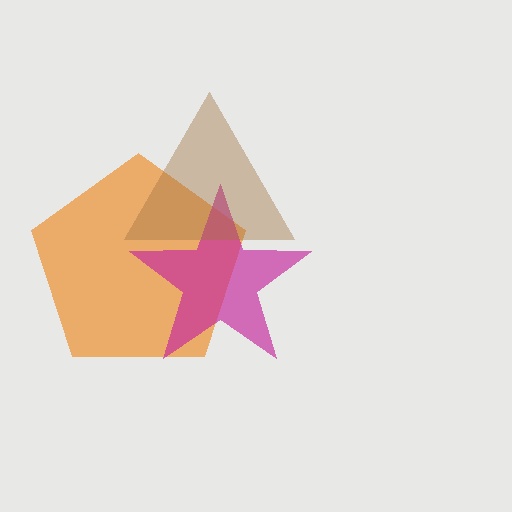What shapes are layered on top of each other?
The layered shapes are: an orange pentagon, a magenta star, a brown triangle.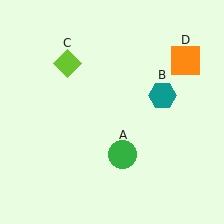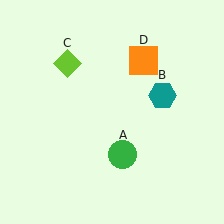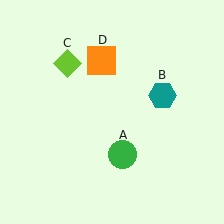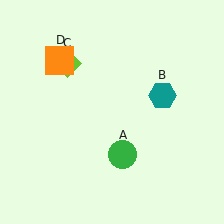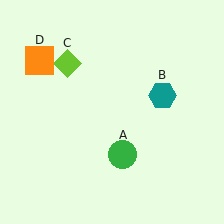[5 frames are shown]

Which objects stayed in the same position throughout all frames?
Green circle (object A) and teal hexagon (object B) and lime diamond (object C) remained stationary.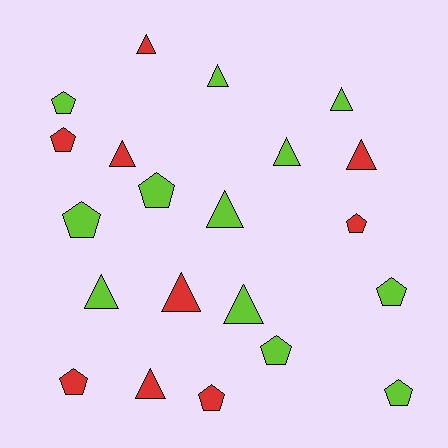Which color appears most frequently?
Lime, with 12 objects.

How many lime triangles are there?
There are 6 lime triangles.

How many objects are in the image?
There are 21 objects.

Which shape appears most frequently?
Triangle, with 11 objects.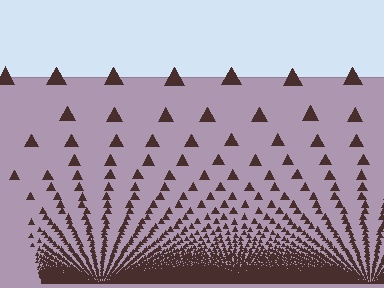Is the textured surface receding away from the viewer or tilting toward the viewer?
The surface appears to tilt toward the viewer. Texture elements get larger and sparser toward the top.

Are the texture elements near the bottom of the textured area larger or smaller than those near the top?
Smaller. The gradient is inverted — elements near the bottom are smaller and denser.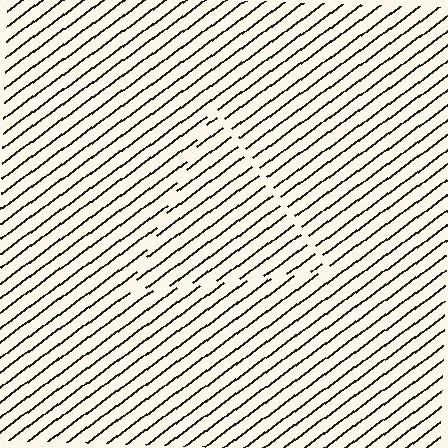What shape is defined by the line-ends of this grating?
An illusory triangle. The interior of the shape contains the same grating, shifted by half a period — the contour is defined by the phase discontinuity where line-ends from the inner and outer gratings abut.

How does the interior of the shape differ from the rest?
The interior of the shape contains the same grating, shifted by half a period — the contour is defined by the phase discontinuity where line-ends from the inner and outer gratings abut.